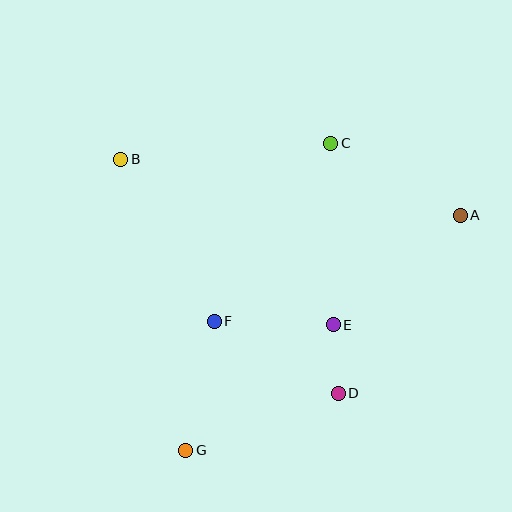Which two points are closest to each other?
Points D and E are closest to each other.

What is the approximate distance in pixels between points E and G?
The distance between E and G is approximately 194 pixels.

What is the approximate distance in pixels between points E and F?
The distance between E and F is approximately 119 pixels.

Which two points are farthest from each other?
Points A and G are farthest from each other.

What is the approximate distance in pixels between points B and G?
The distance between B and G is approximately 298 pixels.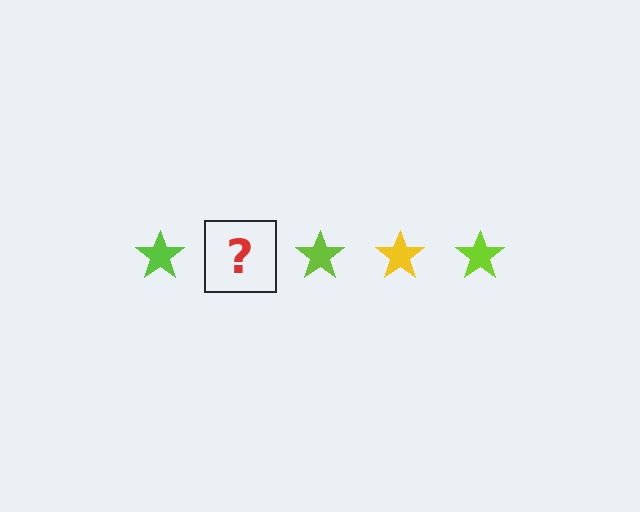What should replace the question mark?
The question mark should be replaced with a yellow star.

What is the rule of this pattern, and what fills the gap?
The rule is that the pattern cycles through lime, yellow stars. The gap should be filled with a yellow star.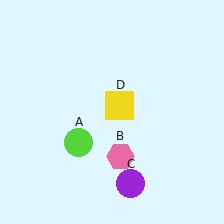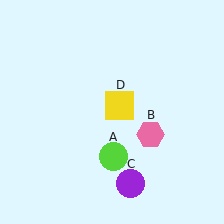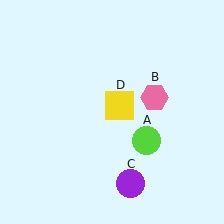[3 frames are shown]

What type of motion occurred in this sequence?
The lime circle (object A), pink hexagon (object B) rotated counterclockwise around the center of the scene.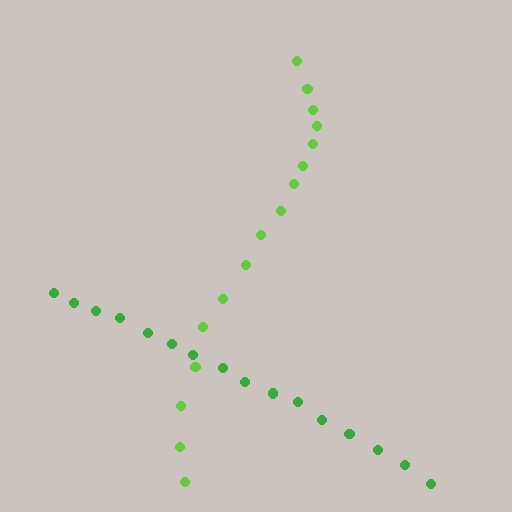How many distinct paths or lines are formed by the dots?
There are 2 distinct paths.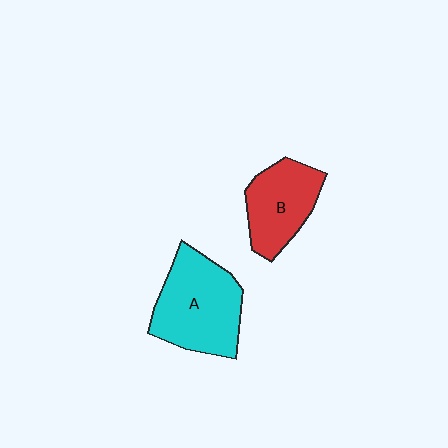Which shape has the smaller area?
Shape B (red).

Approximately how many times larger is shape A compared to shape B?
Approximately 1.4 times.